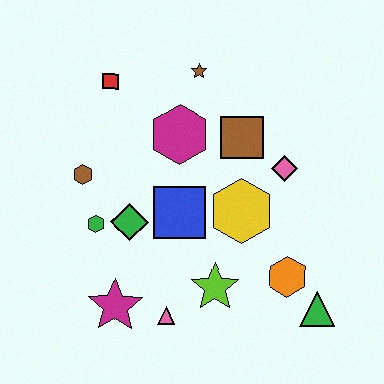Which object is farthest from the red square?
The green triangle is farthest from the red square.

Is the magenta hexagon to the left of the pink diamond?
Yes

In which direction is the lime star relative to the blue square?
The lime star is below the blue square.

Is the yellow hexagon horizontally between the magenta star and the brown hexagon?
No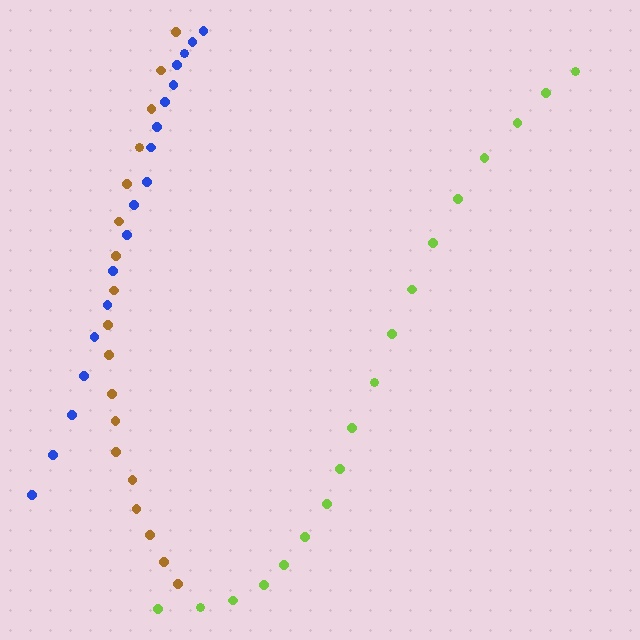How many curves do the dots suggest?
There are 3 distinct paths.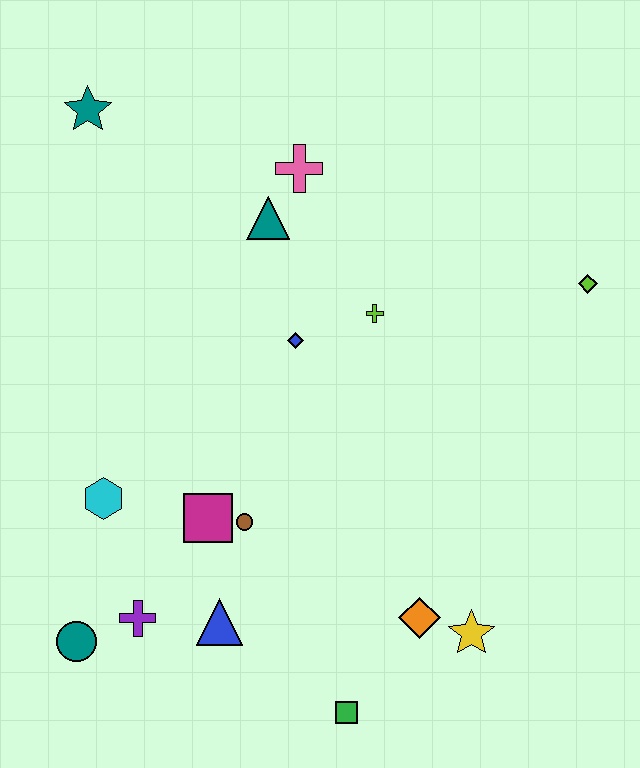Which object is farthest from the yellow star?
The teal star is farthest from the yellow star.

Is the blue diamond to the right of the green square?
No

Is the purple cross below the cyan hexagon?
Yes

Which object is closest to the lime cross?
The blue diamond is closest to the lime cross.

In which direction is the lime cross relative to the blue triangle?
The lime cross is above the blue triangle.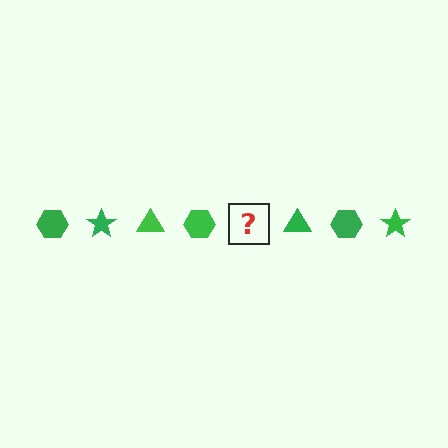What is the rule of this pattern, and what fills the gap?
The rule is that the pattern cycles through hexagon, star, triangle shapes in green. The gap should be filled with a green star.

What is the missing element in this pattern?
The missing element is a green star.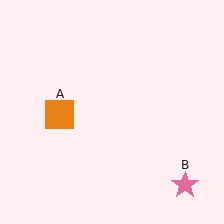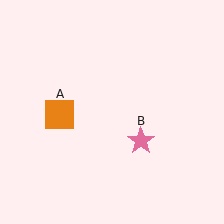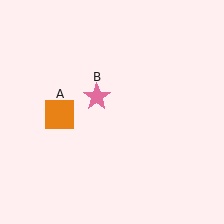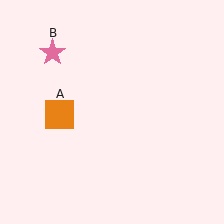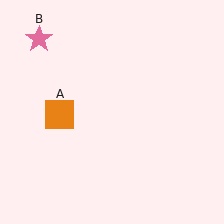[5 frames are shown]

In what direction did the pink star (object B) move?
The pink star (object B) moved up and to the left.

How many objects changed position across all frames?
1 object changed position: pink star (object B).